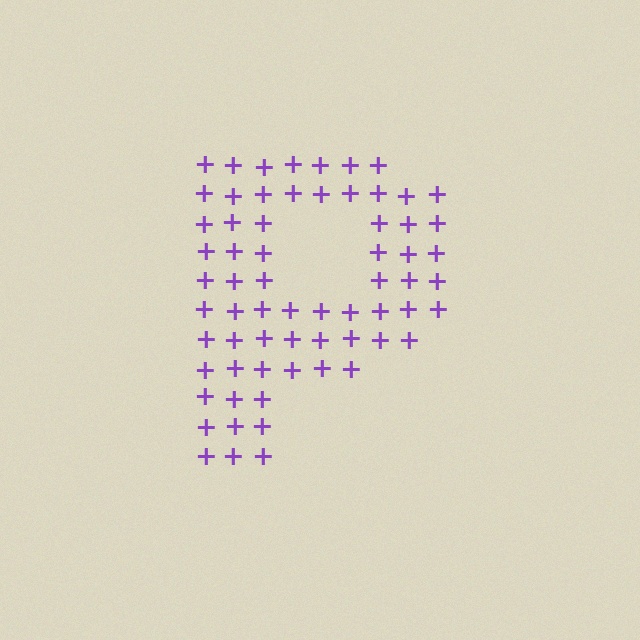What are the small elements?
The small elements are plus signs.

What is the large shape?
The large shape is the letter P.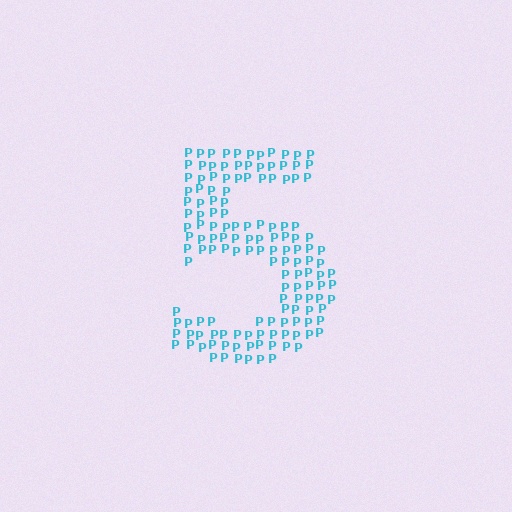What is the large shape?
The large shape is the digit 5.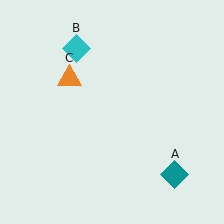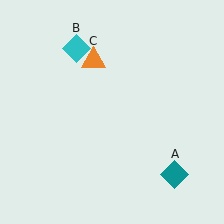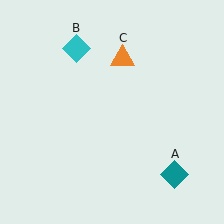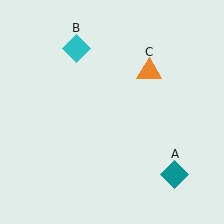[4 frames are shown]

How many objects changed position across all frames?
1 object changed position: orange triangle (object C).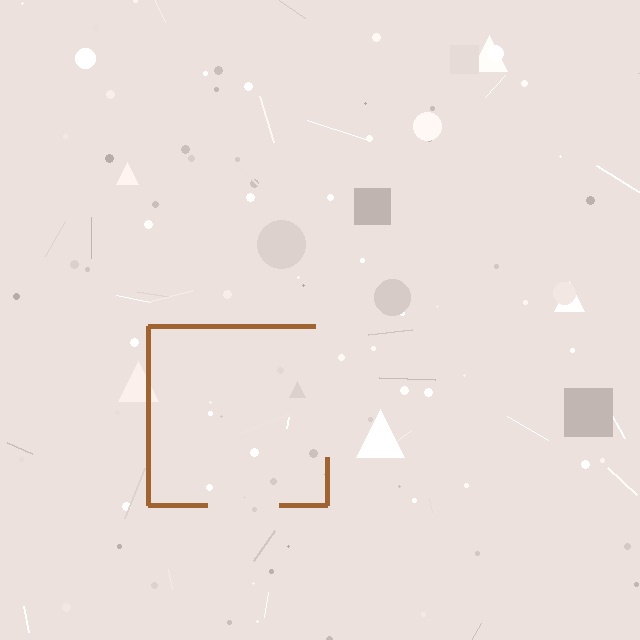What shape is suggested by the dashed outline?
The dashed outline suggests a square.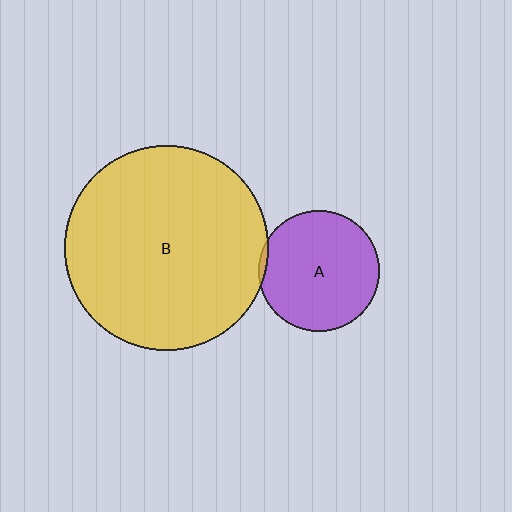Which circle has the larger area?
Circle B (yellow).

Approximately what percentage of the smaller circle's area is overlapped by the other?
Approximately 5%.